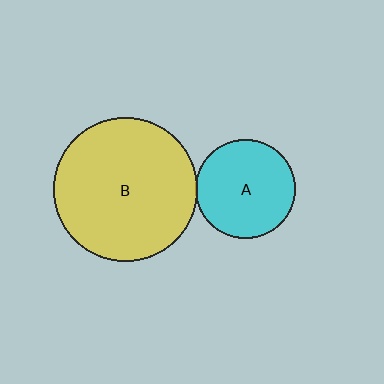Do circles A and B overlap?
Yes.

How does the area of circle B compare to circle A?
Approximately 2.1 times.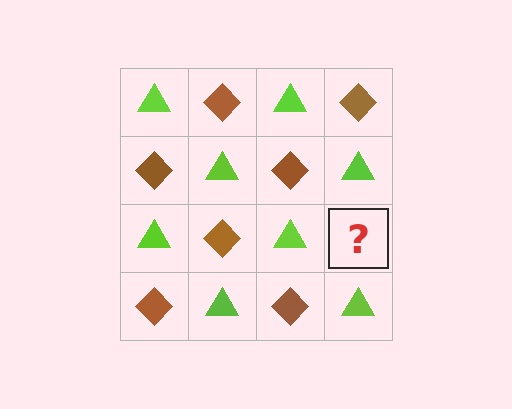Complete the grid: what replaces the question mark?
The question mark should be replaced with a brown diamond.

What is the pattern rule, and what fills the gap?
The rule is that it alternates lime triangle and brown diamond in a checkerboard pattern. The gap should be filled with a brown diamond.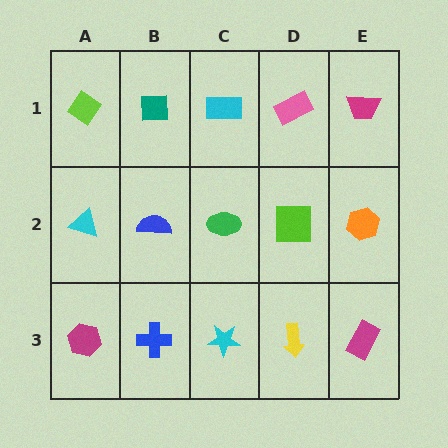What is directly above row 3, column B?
A blue semicircle.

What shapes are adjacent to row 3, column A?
A cyan triangle (row 2, column A), a blue cross (row 3, column B).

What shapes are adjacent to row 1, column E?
An orange hexagon (row 2, column E), a pink rectangle (row 1, column D).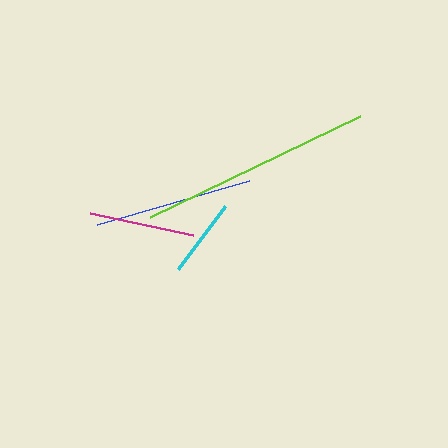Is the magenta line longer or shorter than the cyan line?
The magenta line is longer than the cyan line.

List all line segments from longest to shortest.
From longest to shortest: lime, blue, magenta, cyan.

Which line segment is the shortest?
The cyan line is the shortest at approximately 79 pixels.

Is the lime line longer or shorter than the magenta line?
The lime line is longer than the magenta line.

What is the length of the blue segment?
The blue segment is approximately 159 pixels long.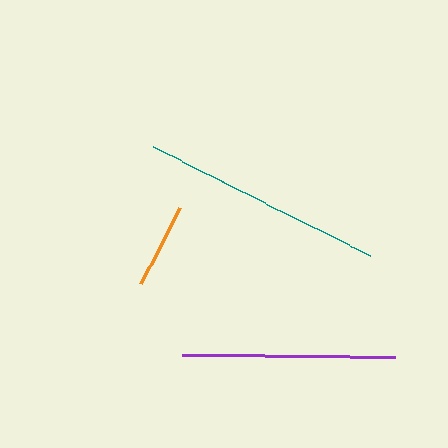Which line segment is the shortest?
The orange line is the shortest at approximately 85 pixels.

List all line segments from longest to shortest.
From longest to shortest: teal, purple, orange.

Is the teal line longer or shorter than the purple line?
The teal line is longer than the purple line.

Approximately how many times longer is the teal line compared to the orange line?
The teal line is approximately 2.8 times the length of the orange line.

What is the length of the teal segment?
The teal segment is approximately 243 pixels long.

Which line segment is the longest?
The teal line is the longest at approximately 243 pixels.